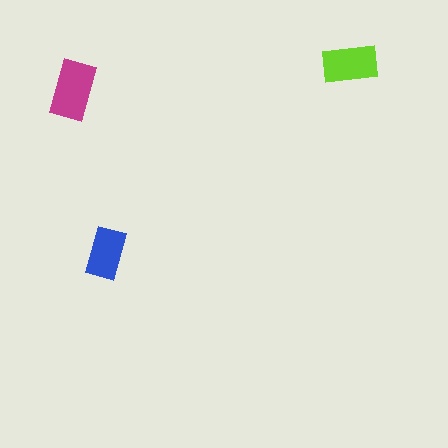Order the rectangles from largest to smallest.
the magenta one, the lime one, the blue one.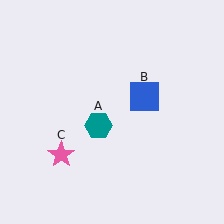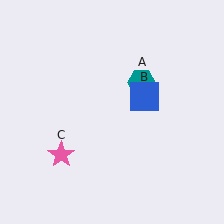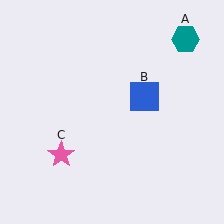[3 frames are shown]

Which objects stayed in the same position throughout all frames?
Blue square (object B) and pink star (object C) remained stationary.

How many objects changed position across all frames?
1 object changed position: teal hexagon (object A).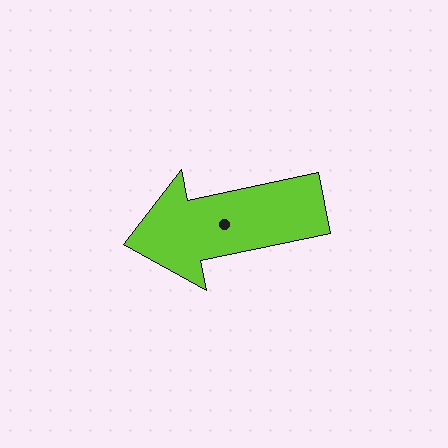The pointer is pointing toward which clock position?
Roughly 9 o'clock.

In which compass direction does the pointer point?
West.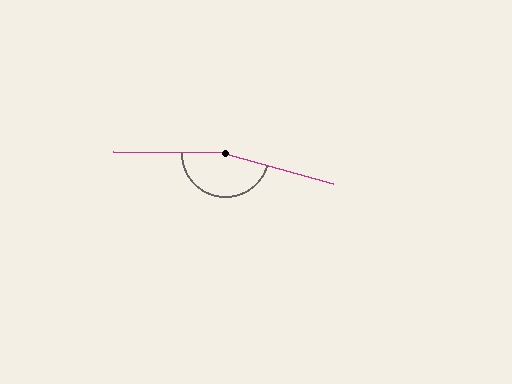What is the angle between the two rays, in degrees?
Approximately 165 degrees.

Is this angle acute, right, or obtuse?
It is obtuse.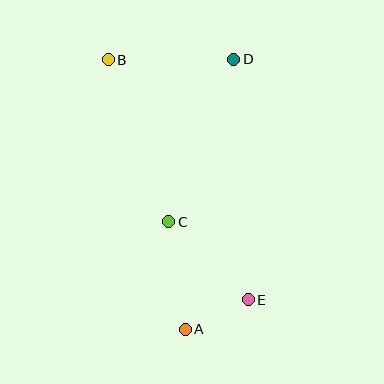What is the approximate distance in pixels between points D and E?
The distance between D and E is approximately 241 pixels.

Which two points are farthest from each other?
Points A and B are farthest from each other.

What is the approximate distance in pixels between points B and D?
The distance between B and D is approximately 126 pixels.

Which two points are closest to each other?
Points A and E are closest to each other.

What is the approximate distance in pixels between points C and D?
The distance between C and D is approximately 175 pixels.